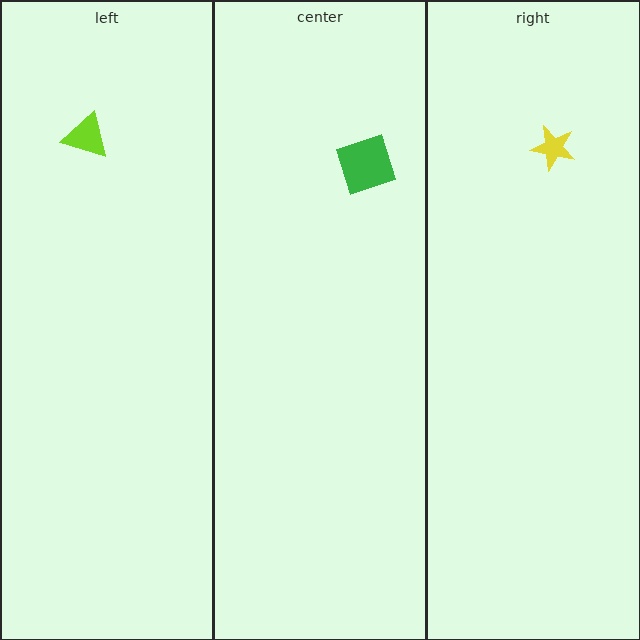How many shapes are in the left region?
1.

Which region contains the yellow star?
The right region.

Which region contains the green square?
The center region.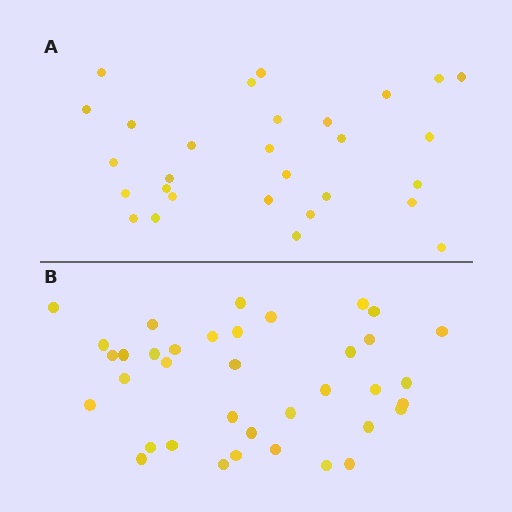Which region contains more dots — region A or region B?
Region B (the bottom region) has more dots.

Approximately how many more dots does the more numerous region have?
Region B has roughly 8 or so more dots than region A.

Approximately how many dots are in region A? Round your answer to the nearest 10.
About 30 dots. (The exact count is 29, which rounds to 30.)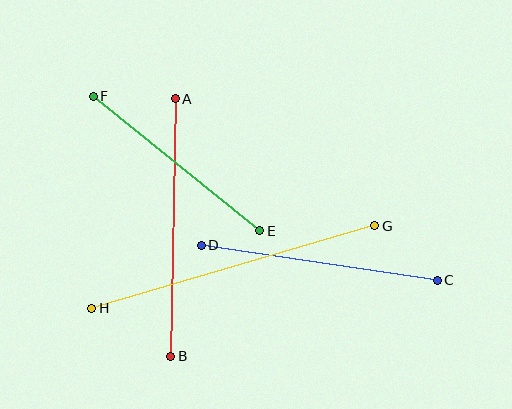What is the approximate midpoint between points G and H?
The midpoint is at approximately (233, 267) pixels.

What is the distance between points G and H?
The distance is approximately 295 pixels.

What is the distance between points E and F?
The distance is approximately 214 pixels.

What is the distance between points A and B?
The distance is approximately 258 pixels.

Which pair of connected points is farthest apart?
Points G and H are farthest apart.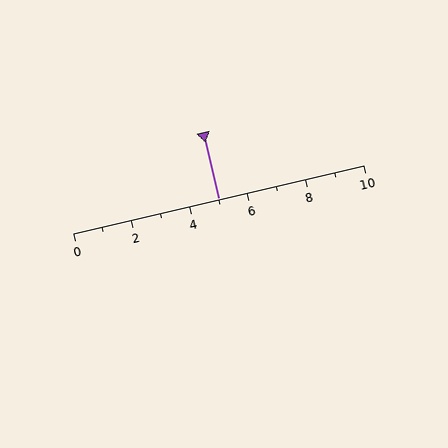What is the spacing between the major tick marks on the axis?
The major ticks are spaced 2 apart.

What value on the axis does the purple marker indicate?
The marker indicates approximately 5.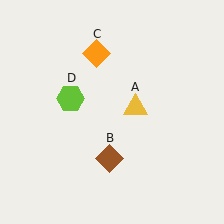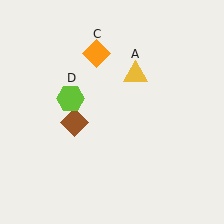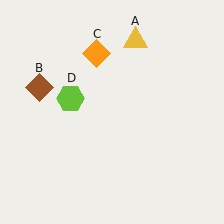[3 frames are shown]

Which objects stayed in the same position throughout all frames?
Orange diamond (object C) and lime hexagon (object D) remained stationary.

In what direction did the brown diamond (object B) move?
The brown diamond (object B) moved up and to the left.